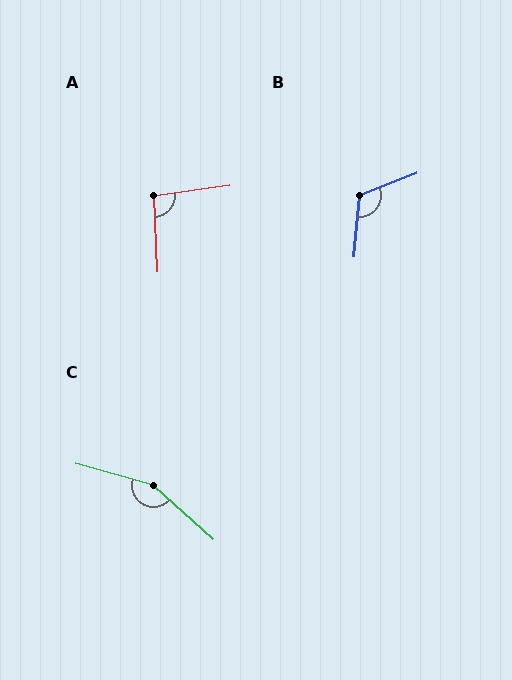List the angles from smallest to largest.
A (95°), B (116°), C (154°).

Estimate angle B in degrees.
Approximately 116 degrees.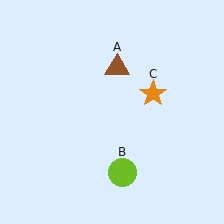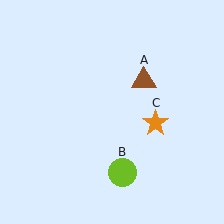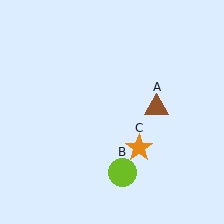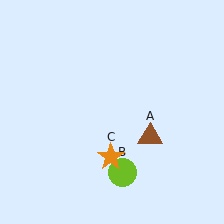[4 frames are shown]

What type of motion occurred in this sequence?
The brown triangle (object A), orange star (object C) rotated clockwise around the center of the scene.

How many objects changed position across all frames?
2 objects changed position: brown triangle (object A), orange star (object C).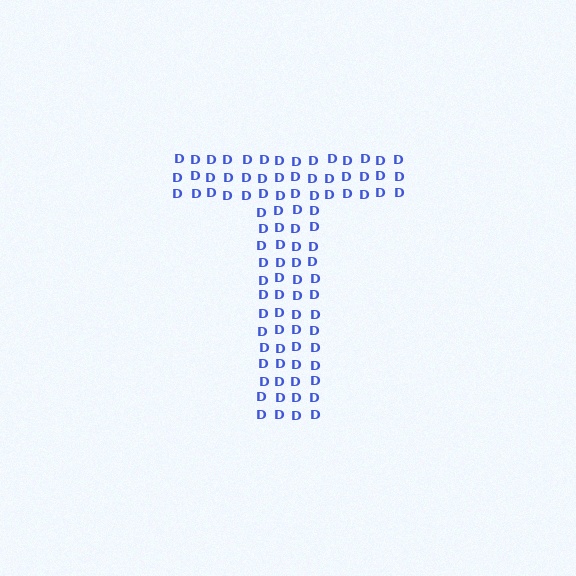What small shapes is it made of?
It is made of small letter D's.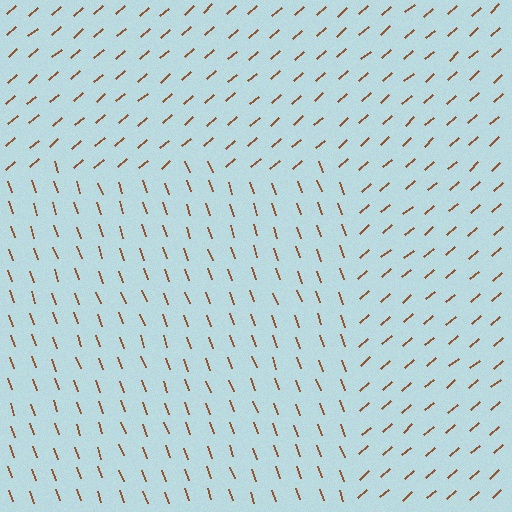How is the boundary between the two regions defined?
The boundary is defined purely by a change in line orientation (approximately 68 degrees difference). All lines are the same color and thickness.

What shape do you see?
I see a rectangle.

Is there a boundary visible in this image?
Yes, there is a texture boundary formed by a change in line orientation.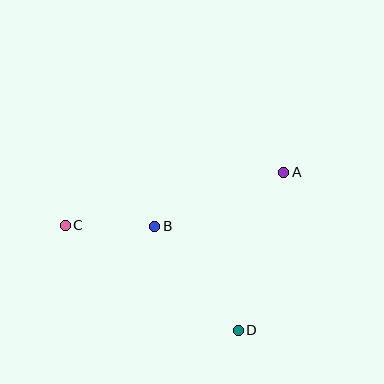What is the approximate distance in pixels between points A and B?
The distance between A and B is approximately 140 pixels.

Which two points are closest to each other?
Points B and C are closest to each other.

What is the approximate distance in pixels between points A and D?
The distance between A and D is approximately 165 pixels.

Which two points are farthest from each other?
Points A and C are farthest from each other.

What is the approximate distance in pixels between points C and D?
The distance between C and D is approximately 202 pixels.